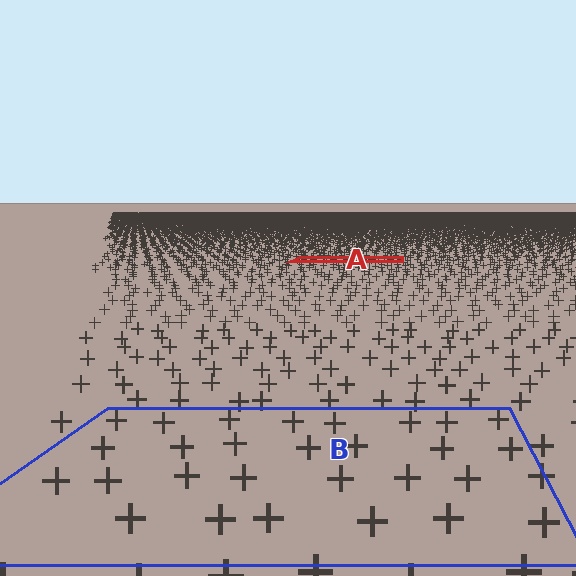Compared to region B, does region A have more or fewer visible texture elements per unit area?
Region A has more texture elements per unit area — they are packed more densely because it is farther away.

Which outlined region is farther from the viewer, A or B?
Region A is farther from the viewer — the texture elements inside it appear smaller and more densely packed.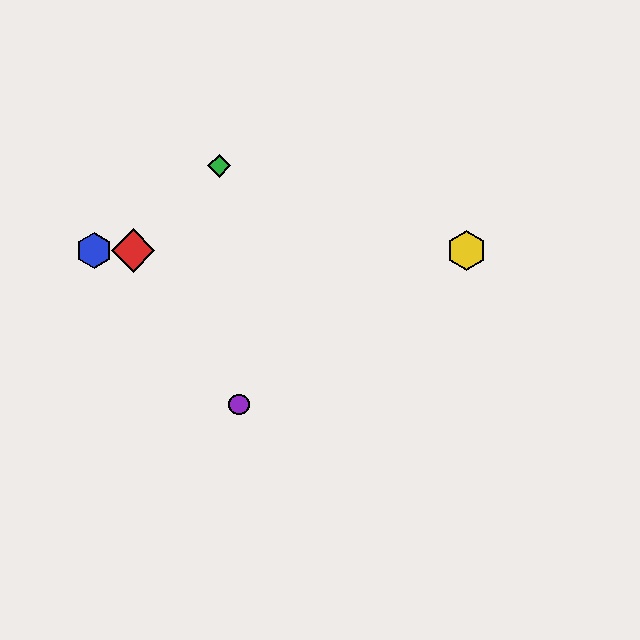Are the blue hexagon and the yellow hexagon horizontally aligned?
Yes, both are at y≈250.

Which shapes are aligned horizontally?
The red diamond, the blue hexagon, the yellow hexagon are aligned horizontally.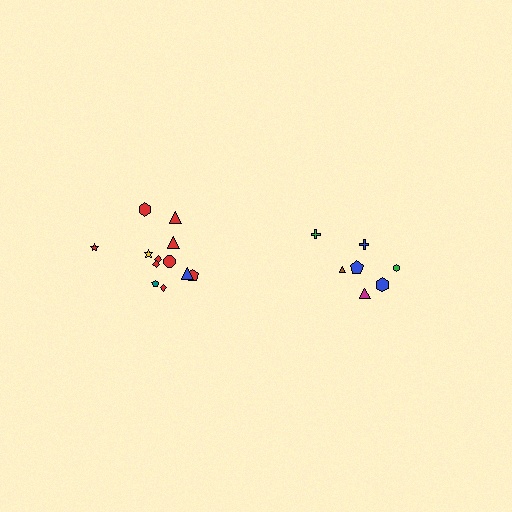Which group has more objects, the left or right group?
The left group.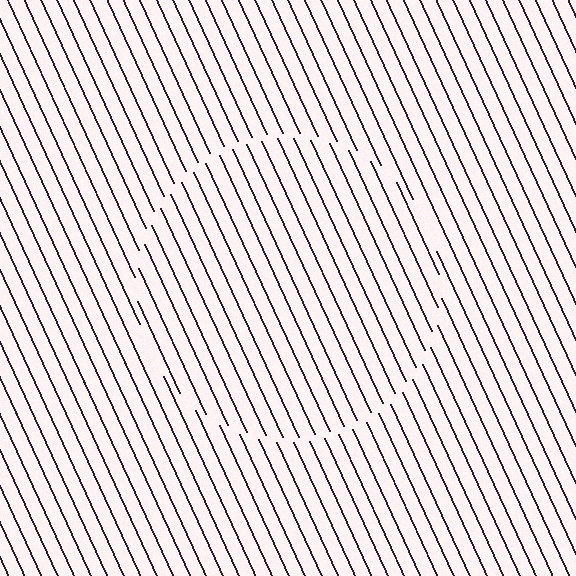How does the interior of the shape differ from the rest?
The interior of the shape contains the same grating, shifted by half a period — the contour is defined by the phase discontinuity where line-ends from the inner and outer gratings abut.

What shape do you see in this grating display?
An illusory circle. The interior of the shape contains the same grating, shifted by half a period — the contour is defined by the phase discontinuity where line-ends from the inner and outer gratings abut.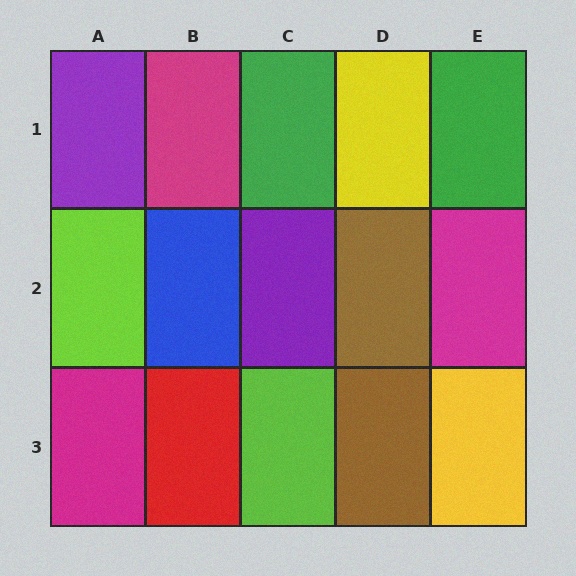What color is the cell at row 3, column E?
Yellow.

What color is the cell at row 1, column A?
Purple.